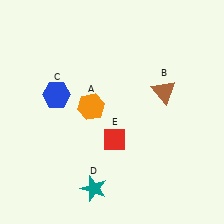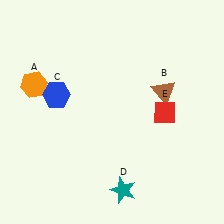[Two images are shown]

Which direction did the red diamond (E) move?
The red diamond (E) moved right.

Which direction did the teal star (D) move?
The teal star (D) moved right.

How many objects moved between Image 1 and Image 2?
3 objects moved between the two images.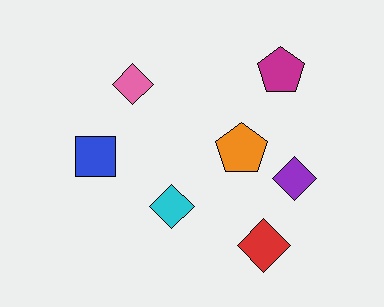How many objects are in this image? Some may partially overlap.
There are 7 objects.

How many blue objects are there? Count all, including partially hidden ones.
There is 1 blue object.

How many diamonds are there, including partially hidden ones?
There are 4 diamonds.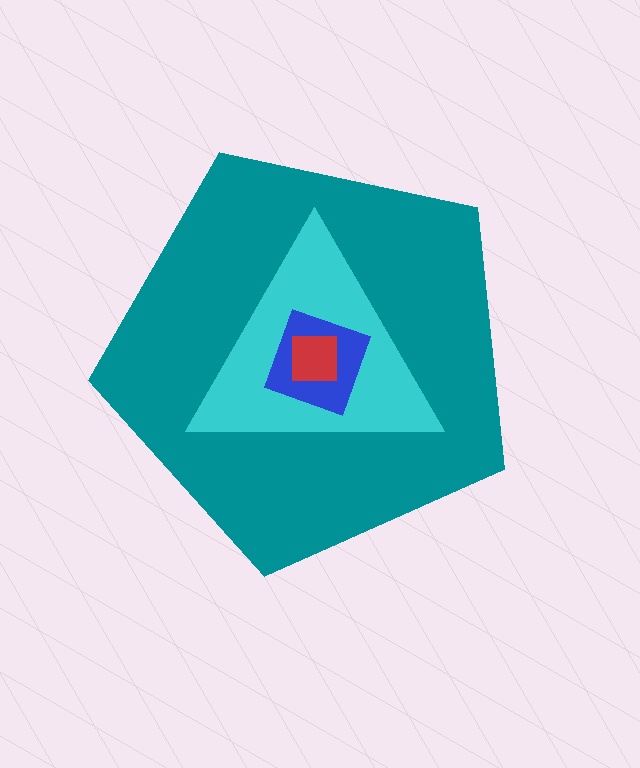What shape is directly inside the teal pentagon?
The cyan triangle.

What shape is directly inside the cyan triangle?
The blue diamond.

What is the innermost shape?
The red square.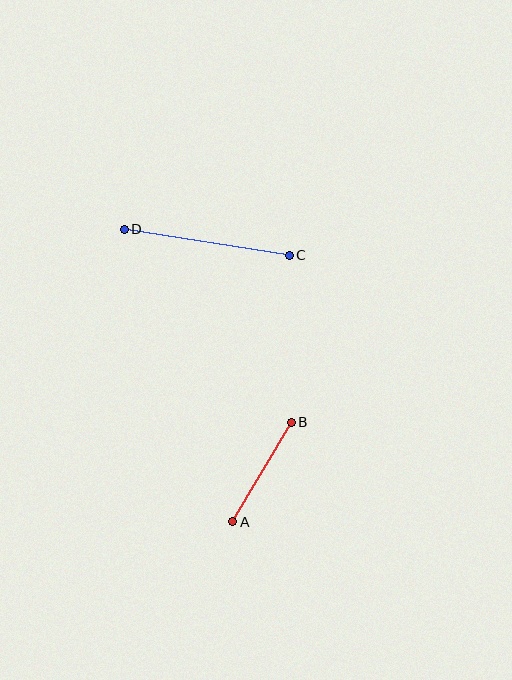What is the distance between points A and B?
The distance is approximately 115 pixels.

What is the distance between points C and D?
The distance is approximately 167 pixels.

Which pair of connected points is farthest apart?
Points C and D are farthest apart.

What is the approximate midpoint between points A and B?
The midpoint is at approximately (262, 472) pixels.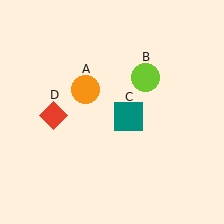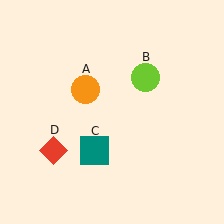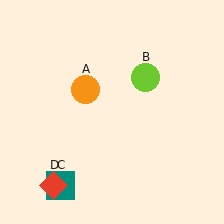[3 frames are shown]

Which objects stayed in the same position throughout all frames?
Orange circle (object A) and lime circle (object B) remained stationary.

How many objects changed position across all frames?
2 objects changed position: teal square (object C), red diamond (object D).